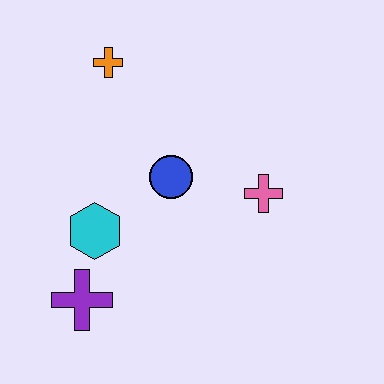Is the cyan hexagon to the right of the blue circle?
No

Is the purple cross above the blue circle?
No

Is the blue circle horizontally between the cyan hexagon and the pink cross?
Yes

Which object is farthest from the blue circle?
The purple cross is farthest from the blue circle.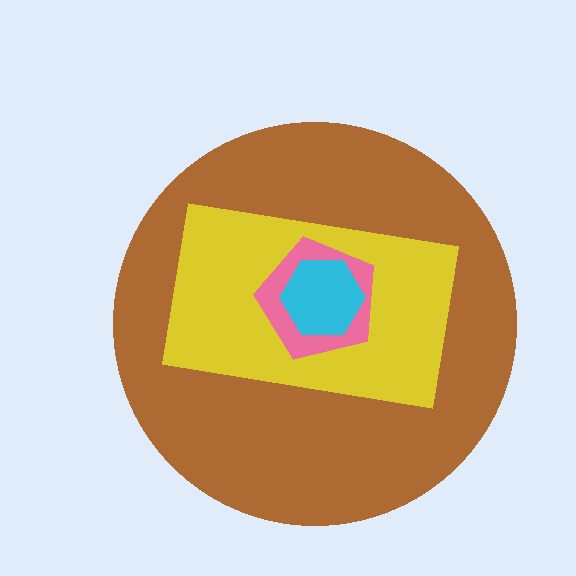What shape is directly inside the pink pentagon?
The cyan hexagon.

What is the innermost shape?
The cyan hexagon.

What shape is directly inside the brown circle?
The yellow rectangle.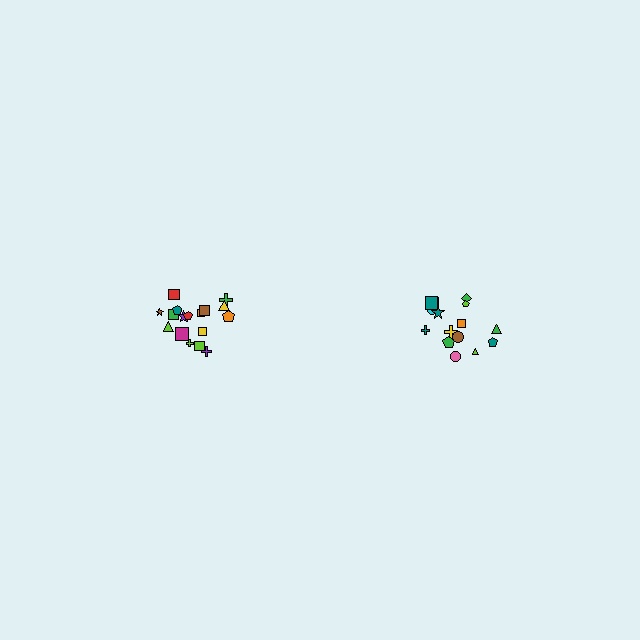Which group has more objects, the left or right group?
The left group.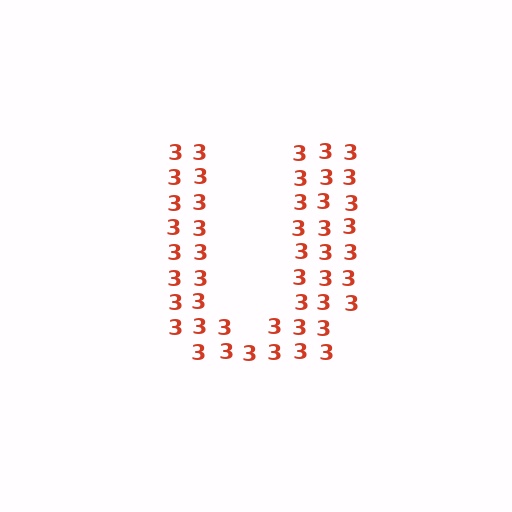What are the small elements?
The small elements are digit 3's.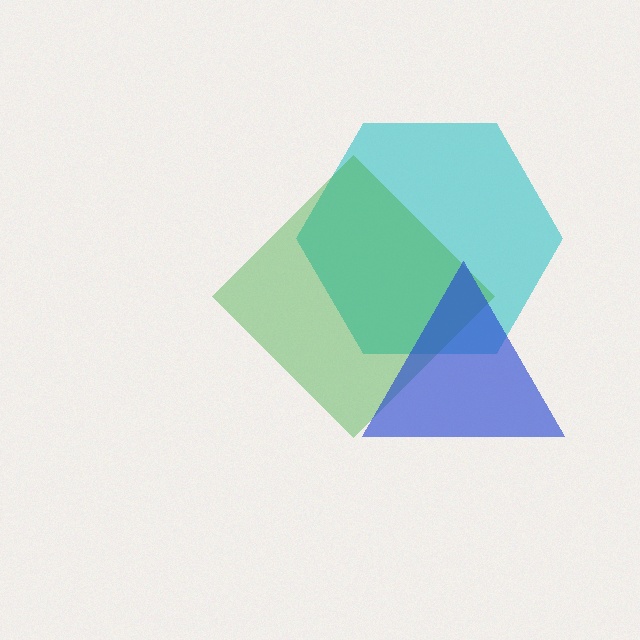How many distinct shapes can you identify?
There are 3 distinct shapes: a cyan hexagon, a green diamond, a blue triangle.